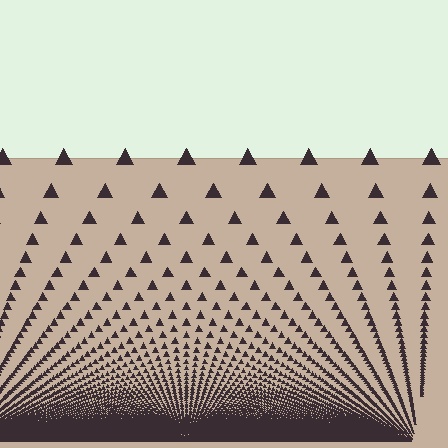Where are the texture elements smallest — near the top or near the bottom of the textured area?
Near the bottom.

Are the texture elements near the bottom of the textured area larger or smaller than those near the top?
Smaller. The gradient is inverted — elements near the bottom are smaller and denser.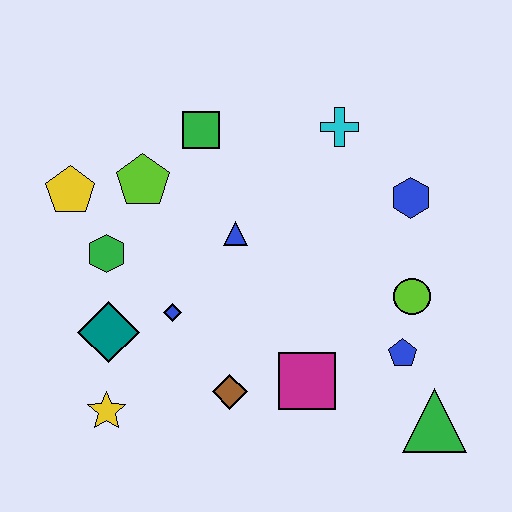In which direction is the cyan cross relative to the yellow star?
The cyan cross is above the yellow star.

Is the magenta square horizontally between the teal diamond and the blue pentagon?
Yes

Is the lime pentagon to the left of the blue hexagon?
Yes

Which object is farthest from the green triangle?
The yellow pentagon is farthest from the green triangle.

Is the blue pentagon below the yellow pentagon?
Yes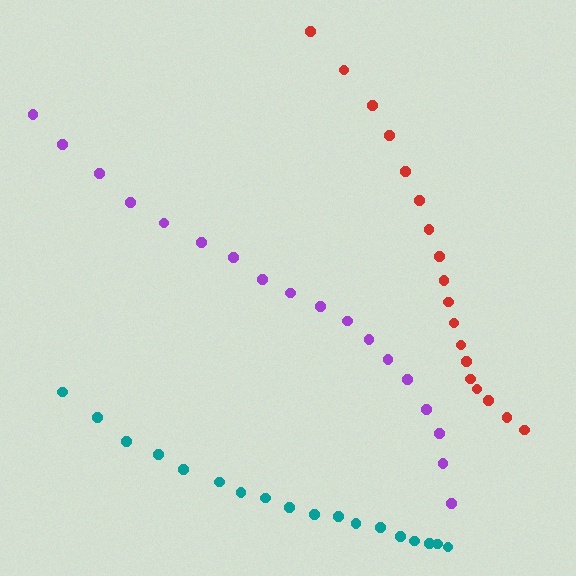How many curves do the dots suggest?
There are 3 distinct paths.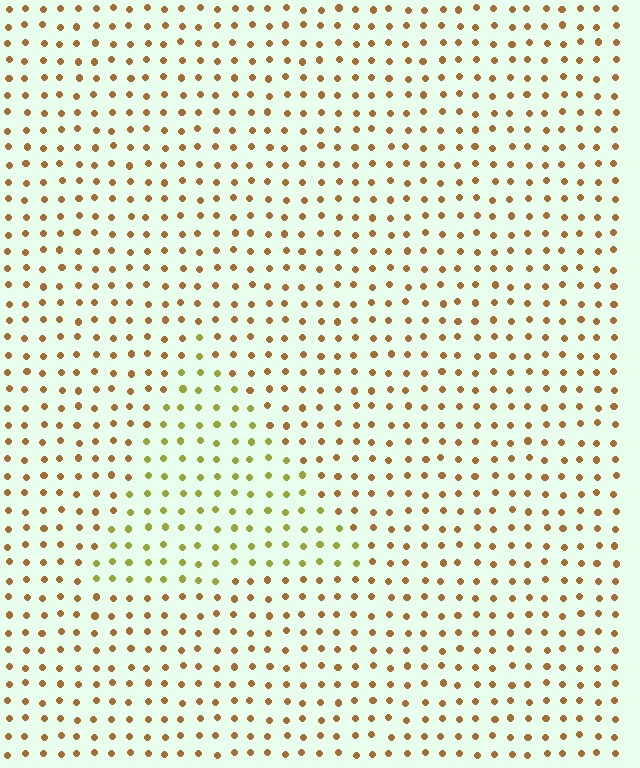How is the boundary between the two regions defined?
The boundary is defined purely by a slight shift in hue (about 39 degrees). Spacing, size, and orientation are identical on both sides.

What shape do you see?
I see a triangle.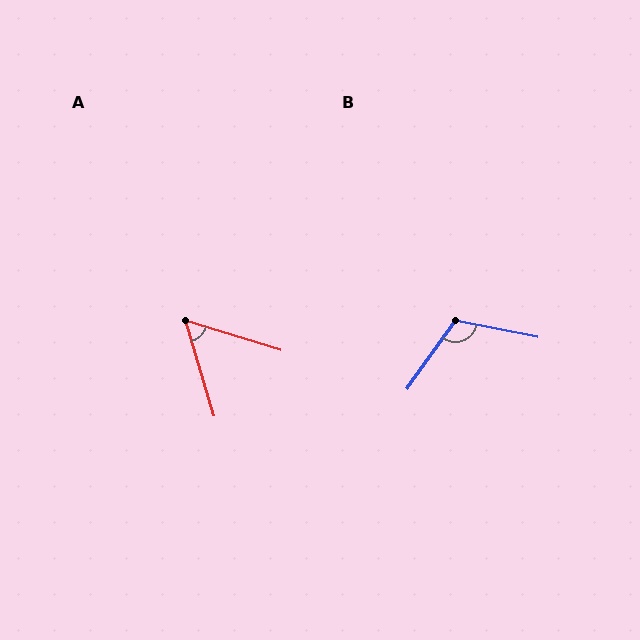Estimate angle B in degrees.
Approximately 114 degrees.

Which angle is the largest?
B, at approximately 114 degrees.